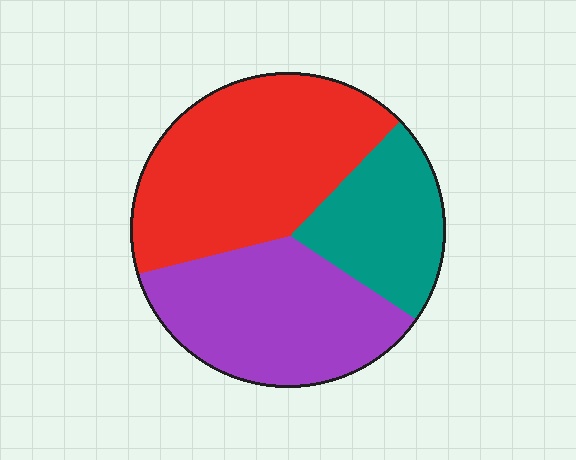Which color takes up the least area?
Teal, at roughly 20%.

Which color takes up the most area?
Red, at roughly 45%.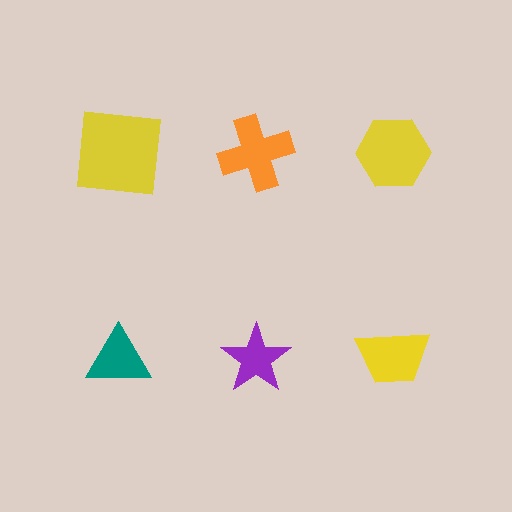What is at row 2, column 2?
A purple star.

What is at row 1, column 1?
A yellow square.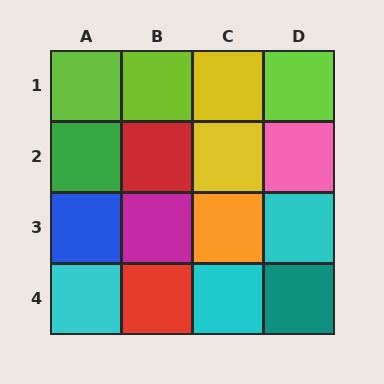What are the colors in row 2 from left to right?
Green, red, yellow, pink.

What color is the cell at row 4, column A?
Cyan.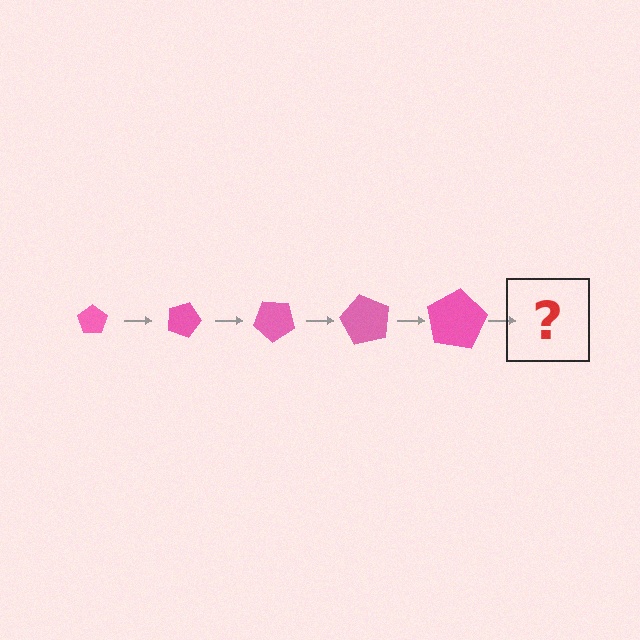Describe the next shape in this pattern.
It should be a pentagon, larger than the previous one and rotated 100 degrees from the start.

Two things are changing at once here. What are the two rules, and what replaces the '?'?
The two rules are that the pentagon grows larger each step and it rotates 20 degrees each step. The '?' should be a pentagon, larger than the previous one and rotated 100 degrees from the start.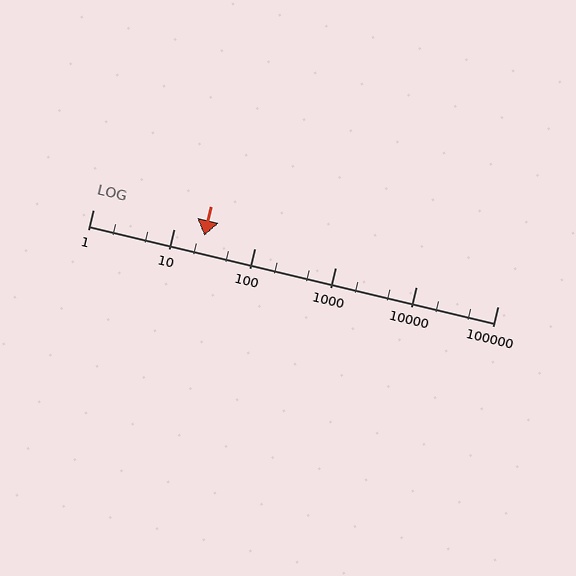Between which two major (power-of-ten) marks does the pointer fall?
The pointer is between 10 and 100.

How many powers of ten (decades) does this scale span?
The scale spans 5 decades, from 1 to 100000.